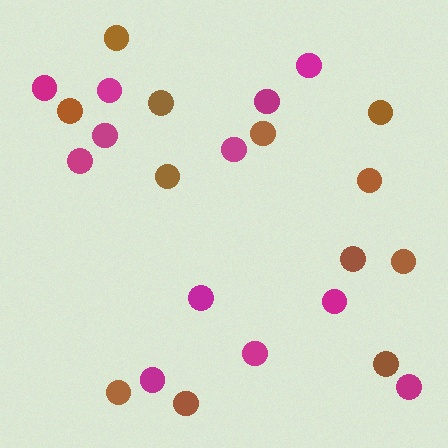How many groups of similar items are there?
There are 2 groups: one group of magenta circles (12) and one group of brown circles (12).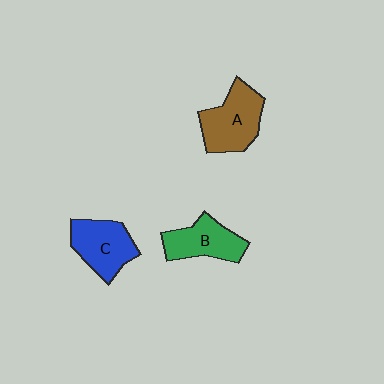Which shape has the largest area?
Shape A (brown).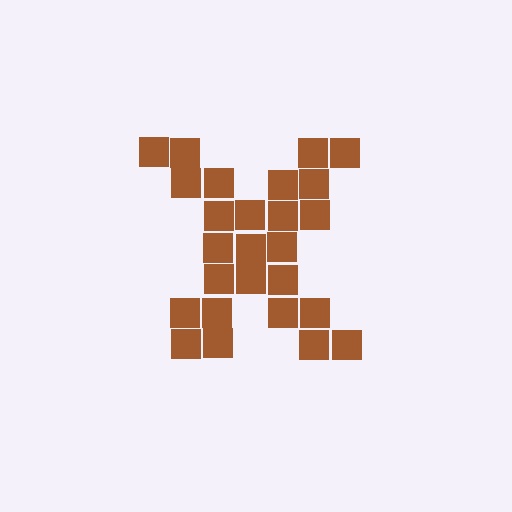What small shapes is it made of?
It is made of small squares.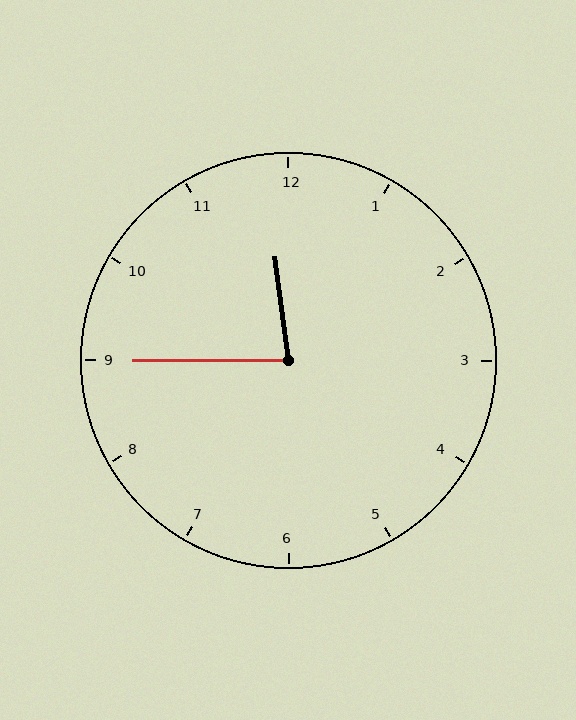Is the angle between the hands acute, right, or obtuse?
It is acute.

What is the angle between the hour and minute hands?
Approximately 82 degrees.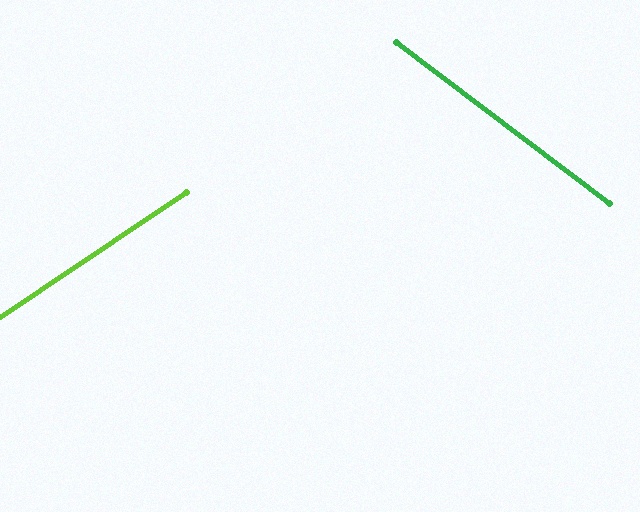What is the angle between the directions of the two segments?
Approximately 71 degrees.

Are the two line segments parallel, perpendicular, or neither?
Neither parallel nor perpendicular — they differ by about 71°.